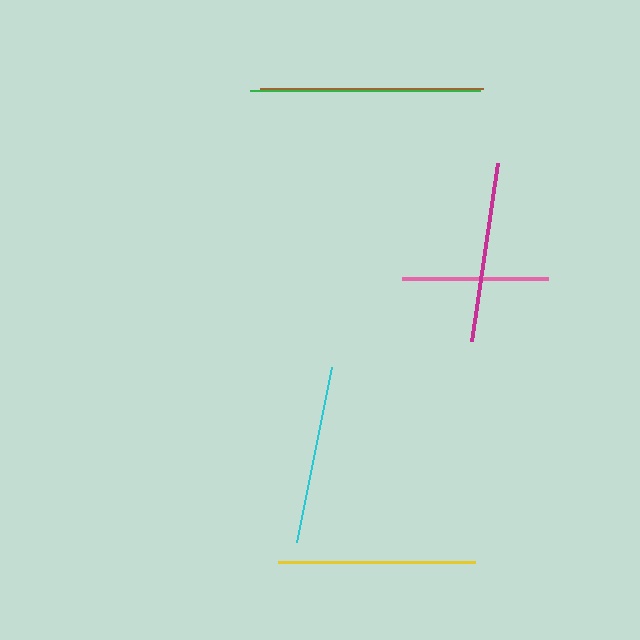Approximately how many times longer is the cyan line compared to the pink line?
The cyan line is approximately 1.2 times the length of the pink line.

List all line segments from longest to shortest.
From longest to shortest: green, brown, yellow, magenta, cyan, pink.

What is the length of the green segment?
The green segment is approximately 230 pixels long.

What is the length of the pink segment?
The pink segment is approximately 146 pixels long.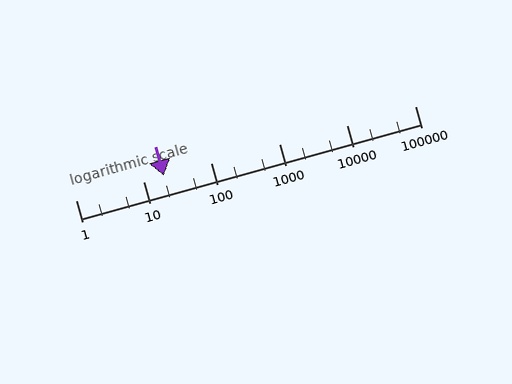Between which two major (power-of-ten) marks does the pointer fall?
The pointer is between 10 and 100.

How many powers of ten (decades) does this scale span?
The scale spans 5 decades, from 1 to 100000.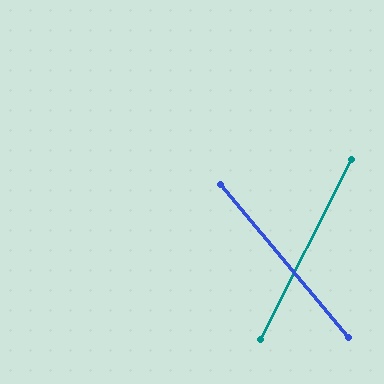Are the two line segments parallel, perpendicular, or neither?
Neither parallel nor perpendicular — they differ by about 67°.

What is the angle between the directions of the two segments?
Approximately 67 degrees.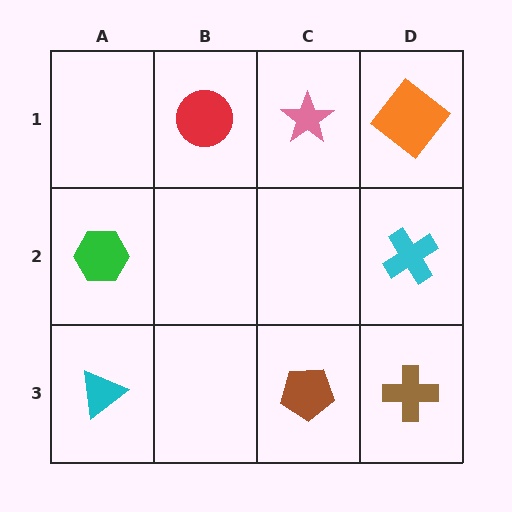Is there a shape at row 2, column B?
No, that cell is empty.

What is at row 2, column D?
A cyan cross.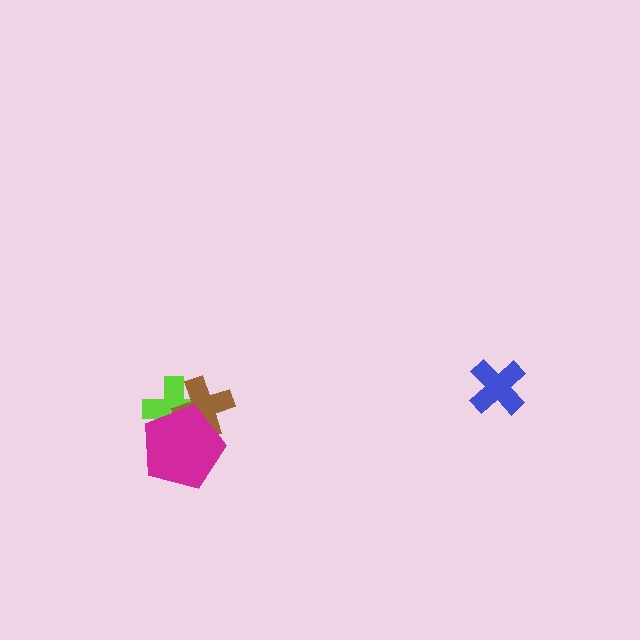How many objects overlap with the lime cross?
2 objects overlap with the lime cross.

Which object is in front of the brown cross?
The magenta pentagon is in front of the brown cross.